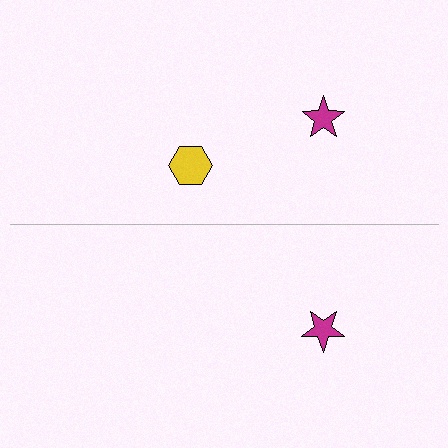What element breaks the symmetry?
A yellow hexagon is missing from the bottom side.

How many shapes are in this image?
There are 3 shapes in this image.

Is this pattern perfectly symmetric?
No, the pattern is not perfectly symmetric. A yellow hexagon is missing from the bottom side.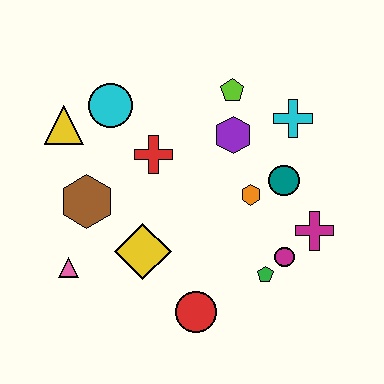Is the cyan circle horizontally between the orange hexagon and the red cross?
No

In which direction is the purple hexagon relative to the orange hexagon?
The purple hexagon is above the orange hexagon.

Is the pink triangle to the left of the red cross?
Yes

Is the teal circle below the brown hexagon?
No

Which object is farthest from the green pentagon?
The yellow triangle is farthest from the green pentagon.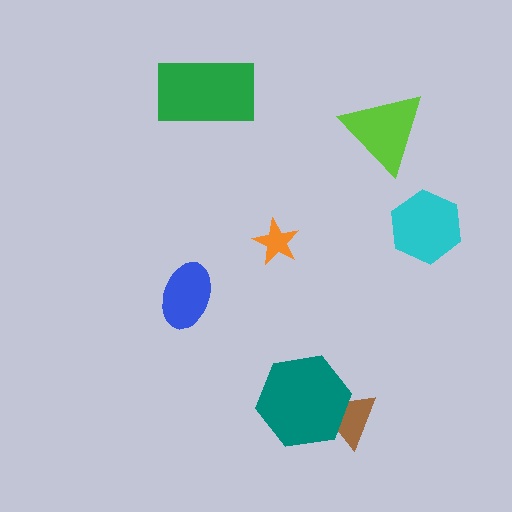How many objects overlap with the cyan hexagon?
0 objects overlap with the cyan hexagon.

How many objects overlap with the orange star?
0 objects overlap with the orange star.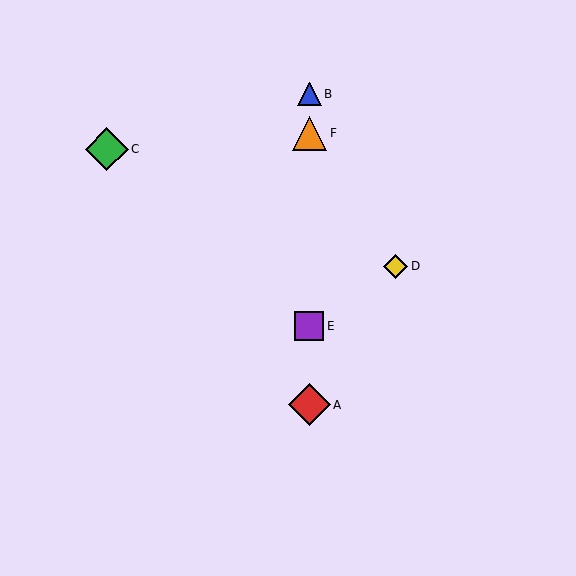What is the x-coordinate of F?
Object F is at x≈309.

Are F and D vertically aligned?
No, F is at x≈309 and D is at x≈395.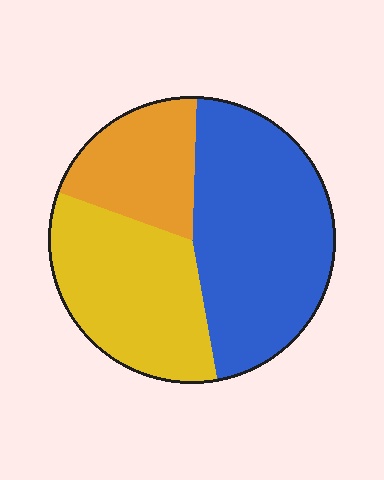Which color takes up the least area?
Orange, at roughly 20%.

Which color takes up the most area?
Blue, at roughly 45%.